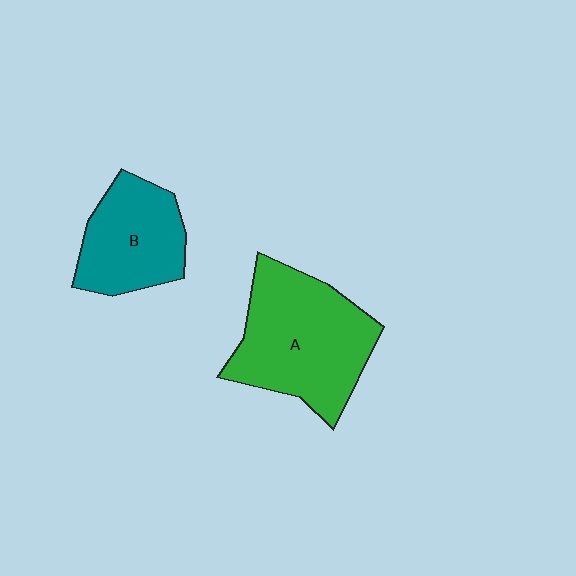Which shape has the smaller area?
Shape B (teal).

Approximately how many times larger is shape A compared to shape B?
Approximately 1.5 times.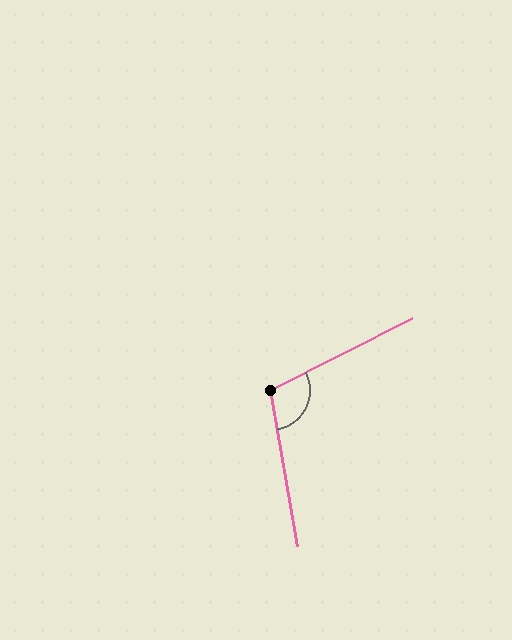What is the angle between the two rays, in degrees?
Approximately 107 degrees.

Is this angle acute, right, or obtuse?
It is obtuse.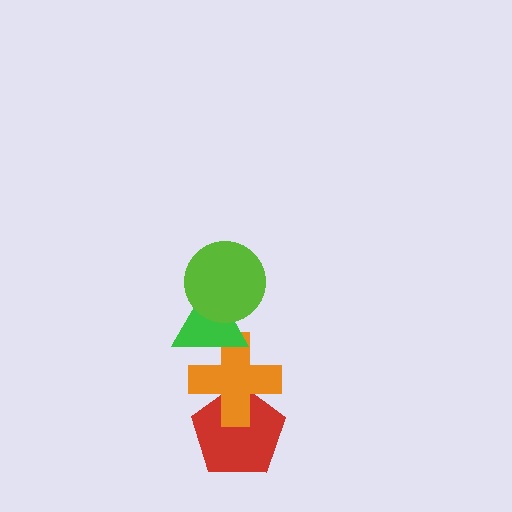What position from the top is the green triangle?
The green triangle is 2nd from the top.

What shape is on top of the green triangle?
The lime circle is on top of the green triangle.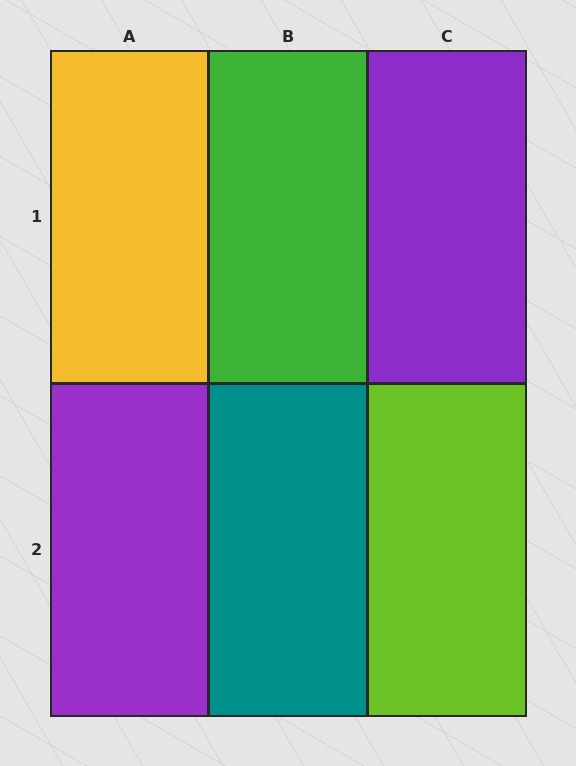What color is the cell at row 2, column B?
Teal.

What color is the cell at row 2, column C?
Lime.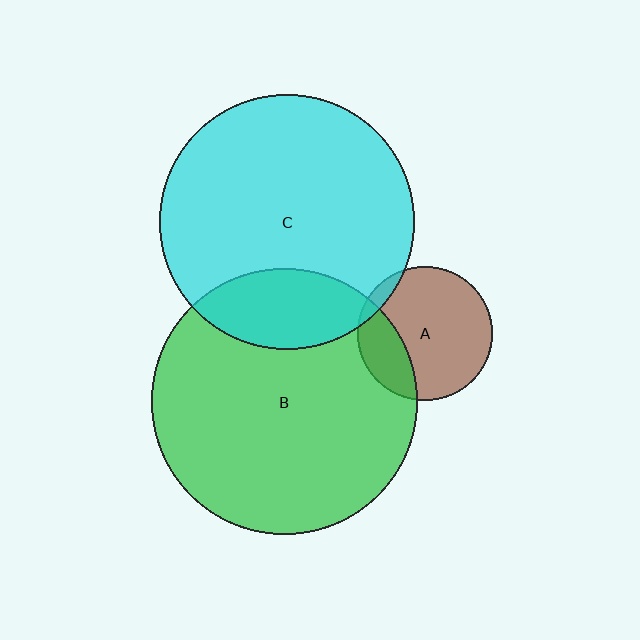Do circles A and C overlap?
Yes.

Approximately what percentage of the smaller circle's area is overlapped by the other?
Approximately 5%.